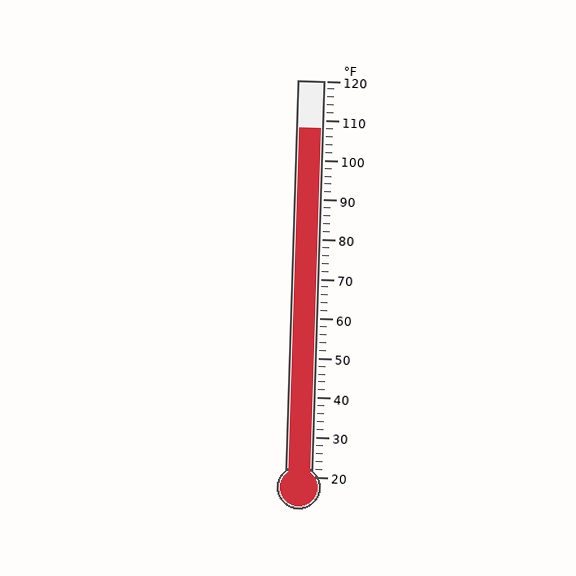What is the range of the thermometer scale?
The thermometer scale ranges from 20°F to 120°F.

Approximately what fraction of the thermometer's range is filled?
The thermometer is filled to approximately 90% of its range.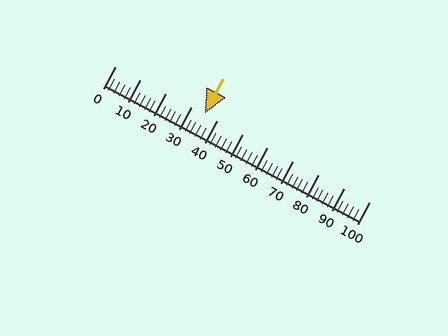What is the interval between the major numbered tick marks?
The major tick marks are spaced 10 units apart.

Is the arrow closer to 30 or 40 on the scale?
The arrow is closer to 40.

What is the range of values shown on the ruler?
The ruler shows values from 0 to 100.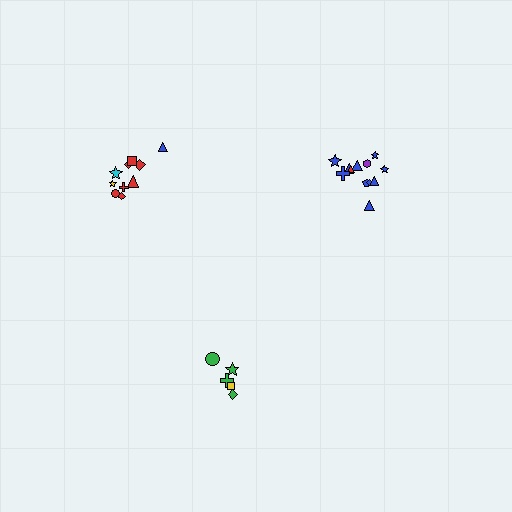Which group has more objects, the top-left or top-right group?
The top-right group.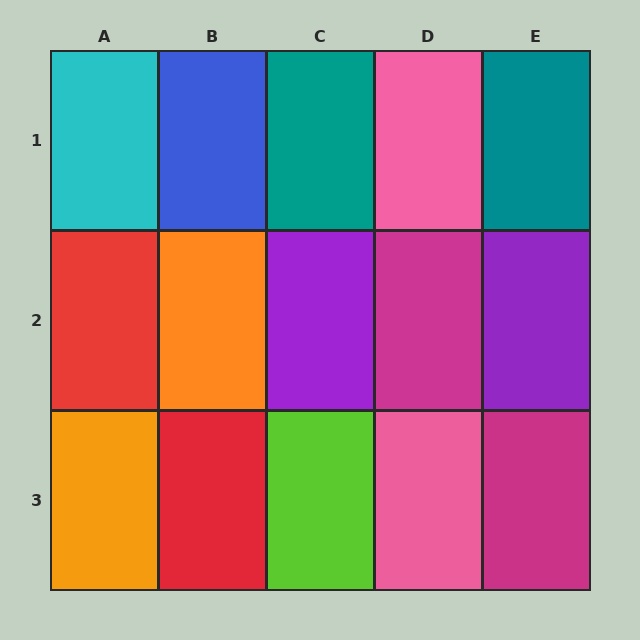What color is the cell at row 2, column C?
Purple.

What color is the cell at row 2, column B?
Orange.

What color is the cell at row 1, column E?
Teal.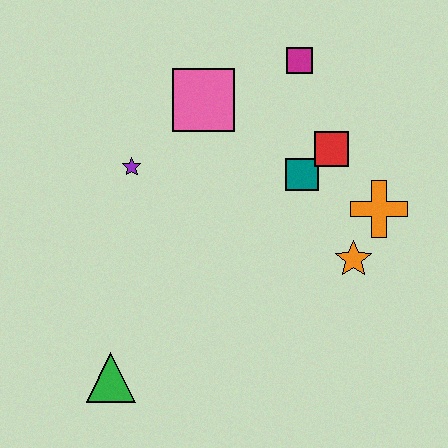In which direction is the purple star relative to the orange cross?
The purple star is to the left of the orange cross.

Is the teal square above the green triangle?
Yes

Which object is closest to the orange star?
The orange cross is closest to the orange star.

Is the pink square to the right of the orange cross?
No